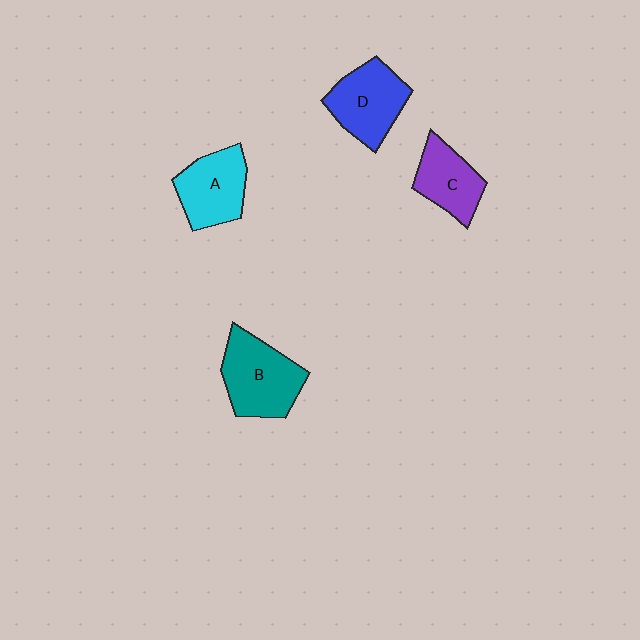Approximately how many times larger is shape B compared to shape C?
Approximately 1.4 times.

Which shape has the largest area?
Shape B (teal).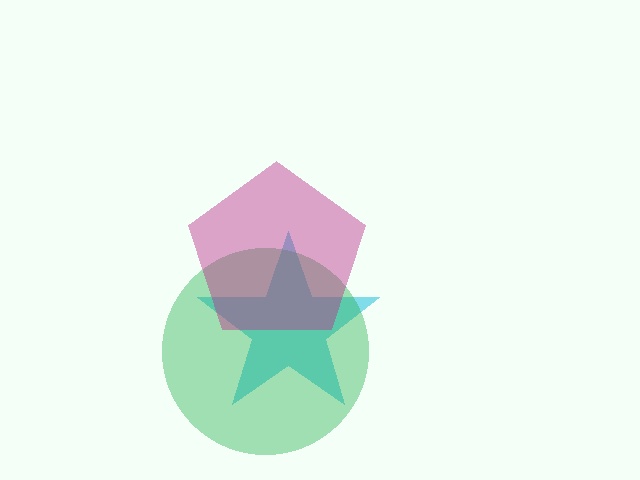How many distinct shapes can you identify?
There are 3 distinct shapes: a cyan star, a green circle, a magenta pentagon.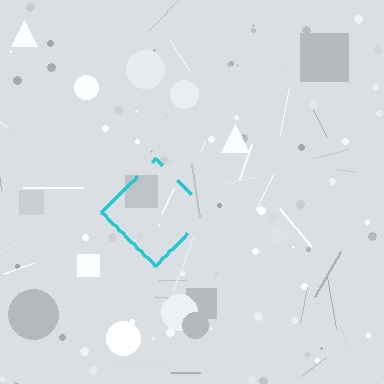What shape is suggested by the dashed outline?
The dashed outline suggests a diamond.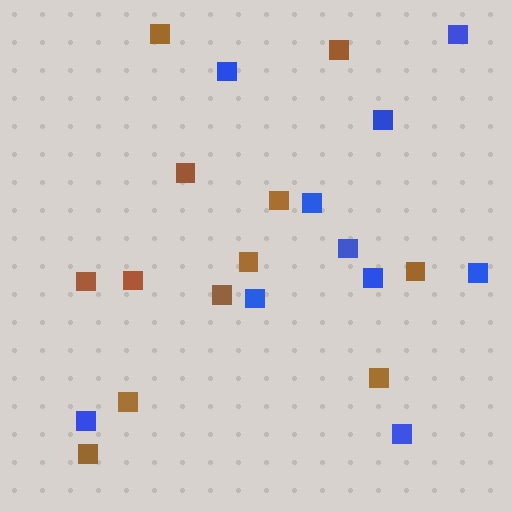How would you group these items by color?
There are 2 groups: one group of brown squares (12) and one group of blue squares (10).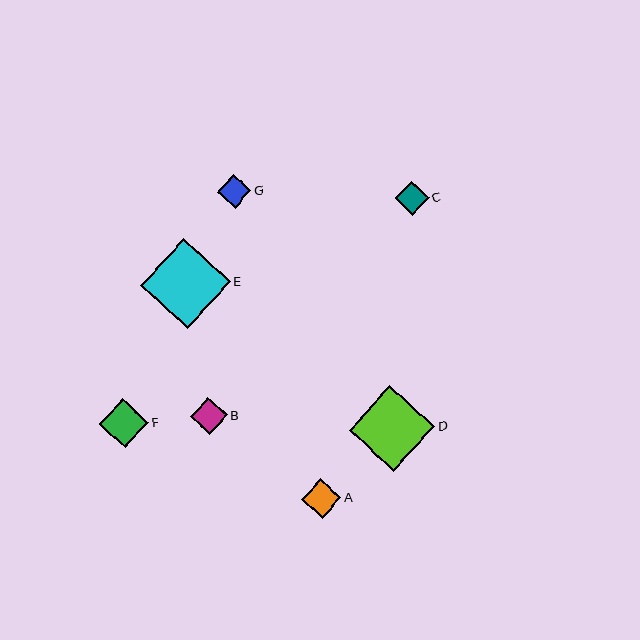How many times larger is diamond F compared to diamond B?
Diamond F is approximately 1.3 times the size of diamond B.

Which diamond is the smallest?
Diamond G is the smallest with a size of approximately 34 pixels.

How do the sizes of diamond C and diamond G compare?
Diamond C and diamond G are approximately the same size.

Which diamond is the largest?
Diamond E is the largest with a size of approximately 90 pixels.